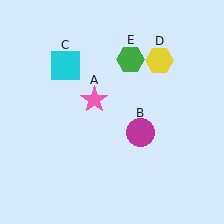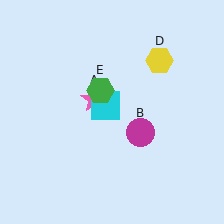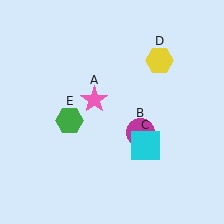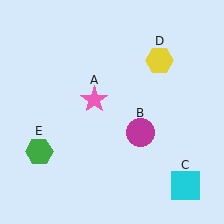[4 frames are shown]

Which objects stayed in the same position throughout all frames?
Pink star (object A) and magenta circle (object B) and yellow hexagon (object D) remained stationary.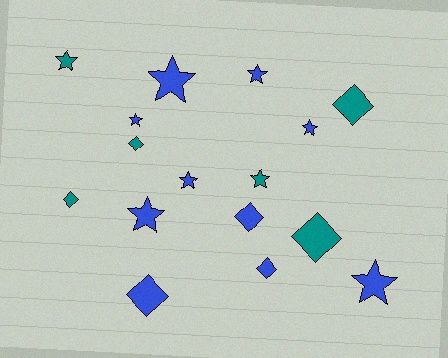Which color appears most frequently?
Blue, with 10 objects.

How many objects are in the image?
There are 16 objects.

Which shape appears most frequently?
Star, with 9 objects.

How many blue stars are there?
There are 7 blue stars.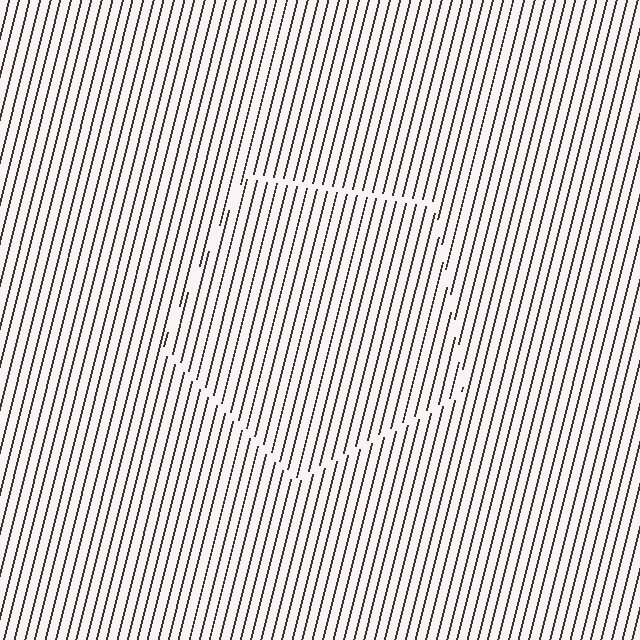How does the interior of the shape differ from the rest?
The interior of the shape contains the same grating, shifted by half a period — the contour is defined by the phase discontinuity where line-ends from the inner and outer gratings abut.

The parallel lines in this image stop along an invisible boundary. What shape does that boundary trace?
An illusory pentagon. The interior of the shape contains the same grating, shifted by half a period — the contour is defined by the phase discontinuity where line-ends from the inner and outer gratings abut.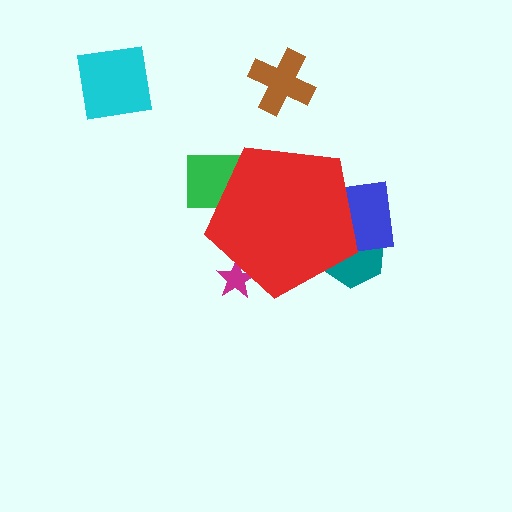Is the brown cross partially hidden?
No, the brown cross is fully visible.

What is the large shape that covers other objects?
A red pentagon.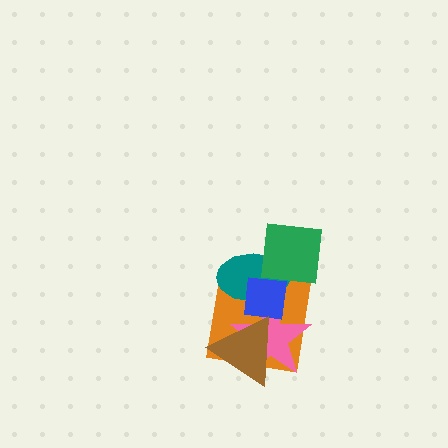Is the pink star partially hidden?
Yes, it is partially covered by another shape.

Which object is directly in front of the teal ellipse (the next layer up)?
The pink star is directly in front of the teal ellipse.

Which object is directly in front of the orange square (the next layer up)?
The teal ellipse is directly in front of the orange square.